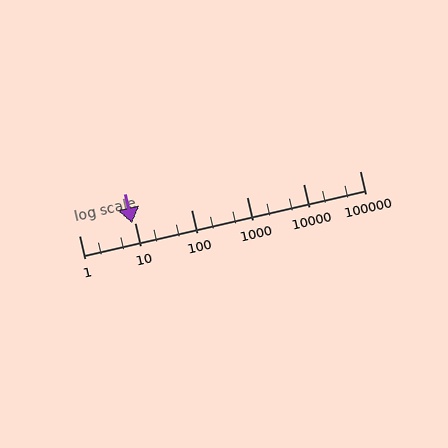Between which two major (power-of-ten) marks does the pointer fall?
The pointer is between 1 and 10.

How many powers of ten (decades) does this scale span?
The scale spans 5 decades, from 1 to 100000.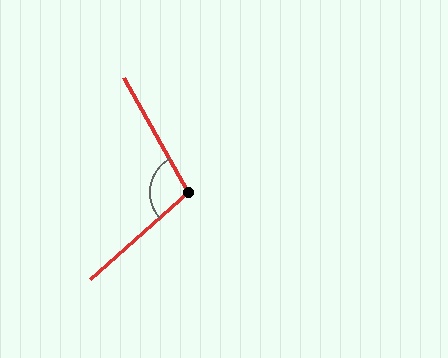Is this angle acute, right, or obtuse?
It is obtuse.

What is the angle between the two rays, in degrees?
Approximately 103 degrees.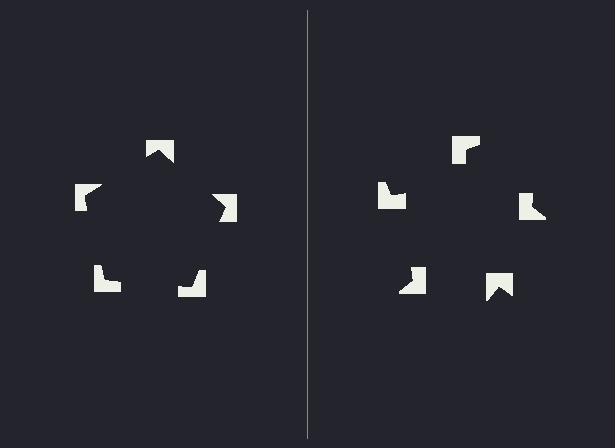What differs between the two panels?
The notched squares are positioned identically on both sides; only the wedge orientations differ. On the left they align to a pentagon; on the right they are misaligned.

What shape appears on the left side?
An illusory pentagon.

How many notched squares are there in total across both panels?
10 — 5 on each side.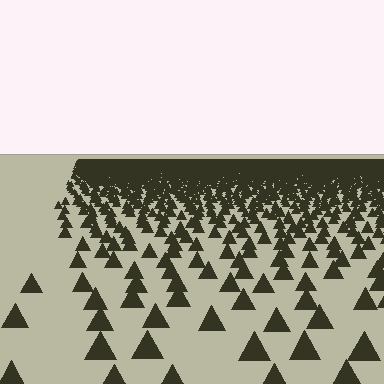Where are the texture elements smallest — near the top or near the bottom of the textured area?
Near the top.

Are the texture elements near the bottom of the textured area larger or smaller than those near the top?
Larger. Near the bottom, elements are closer to the viewer and appear at a bigger on-screen size.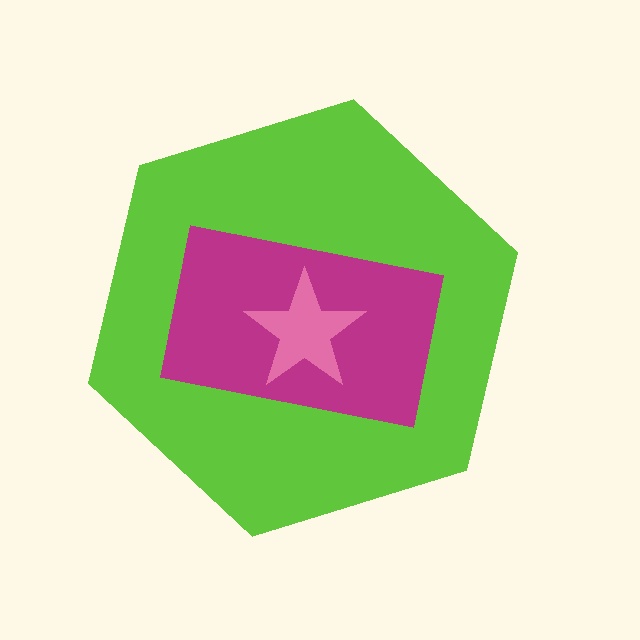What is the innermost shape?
The pink star.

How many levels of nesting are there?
3.